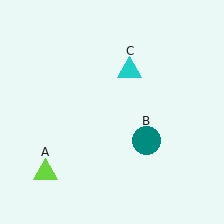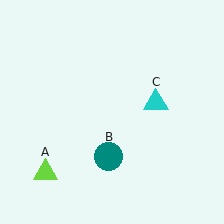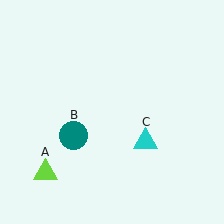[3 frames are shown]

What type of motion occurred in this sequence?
The teal circle (object B), cyan triangle (object C) rotated clockwise around the center of the scene.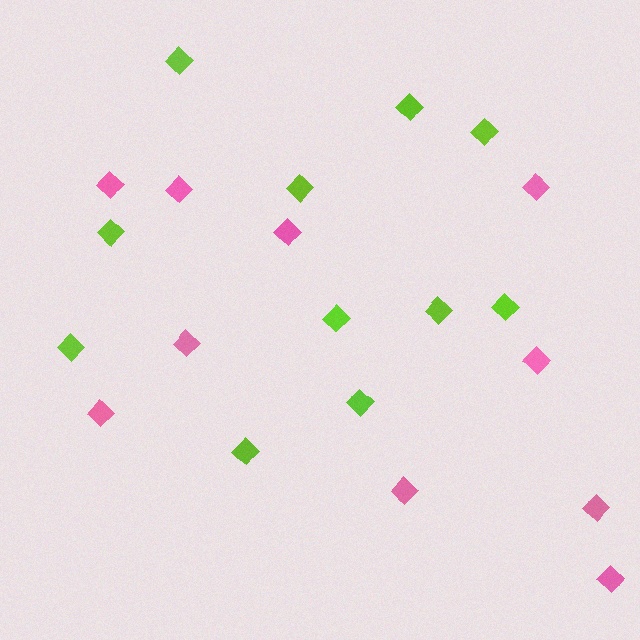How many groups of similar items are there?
There are 2 groups: one group of pink diamonds (10) and one group of lime diamonds (11).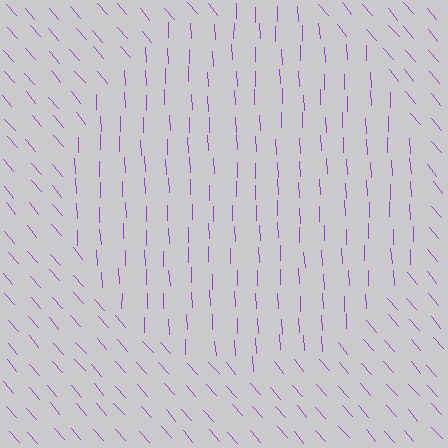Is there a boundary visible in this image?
Yes, there is a texture boundary formed by a change in line orientation.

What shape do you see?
I see a circle.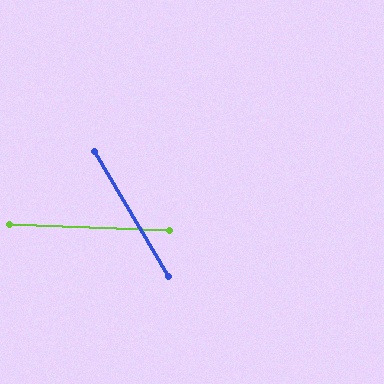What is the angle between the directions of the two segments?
Approximately 57 degrees.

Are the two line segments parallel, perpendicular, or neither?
Neither parallel nor perpendicular — they differ by about 57°.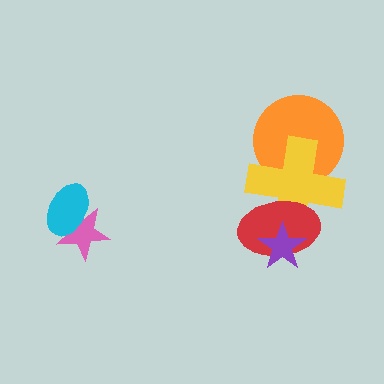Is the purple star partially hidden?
No, no other shape covers it.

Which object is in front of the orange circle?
The yellow cross is in front of the orange circle.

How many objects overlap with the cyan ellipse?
1 object overlaps with the cyan ellipse.